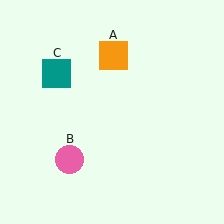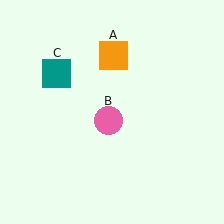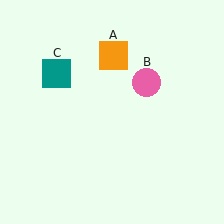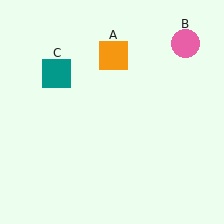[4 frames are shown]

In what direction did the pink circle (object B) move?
The pink circle (object B) moved up and to the right.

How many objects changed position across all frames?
1 object changed position: pink circle (object B).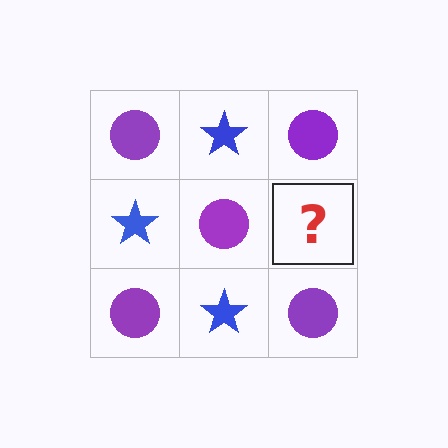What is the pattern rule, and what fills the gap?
The rule is that it alternates purple circle and blue star in a checkerboard pattern. The gap should be filled with a blue star.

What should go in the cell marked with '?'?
The missing cell should contain a blue star.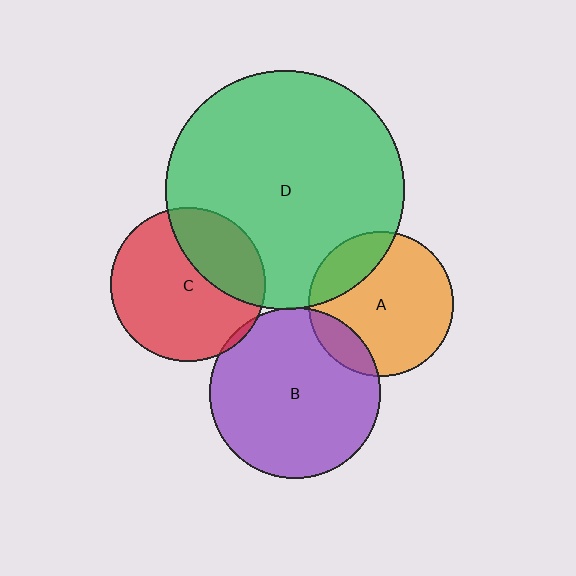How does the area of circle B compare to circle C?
Approximately 1.2 times.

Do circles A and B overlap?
Yes.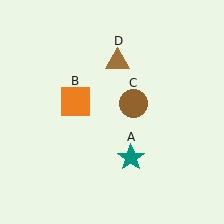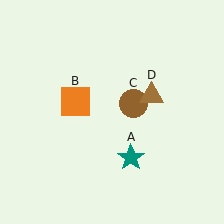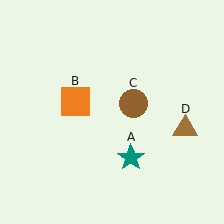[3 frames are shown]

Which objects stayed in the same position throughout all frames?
Teal star (object A) and orange square (object B) and brown circle (object C) remained stationary.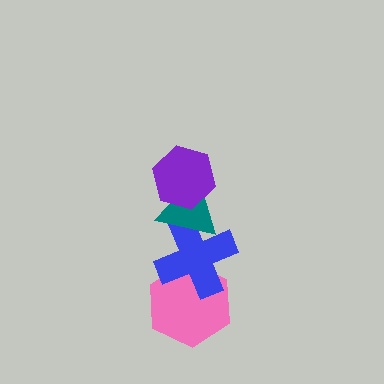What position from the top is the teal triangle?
The teal triangle is 2nd from the top.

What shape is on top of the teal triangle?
The purple hexagon is on top of the teal triangle.